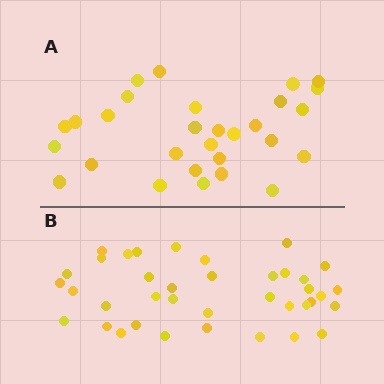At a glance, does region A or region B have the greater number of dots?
Region B (the bottom region) has more dots.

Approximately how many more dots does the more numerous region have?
Region B has roughly 8 or so more dots than region A.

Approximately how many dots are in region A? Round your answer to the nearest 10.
About 30 dots. (The exact count is 29, which rounds to 30.)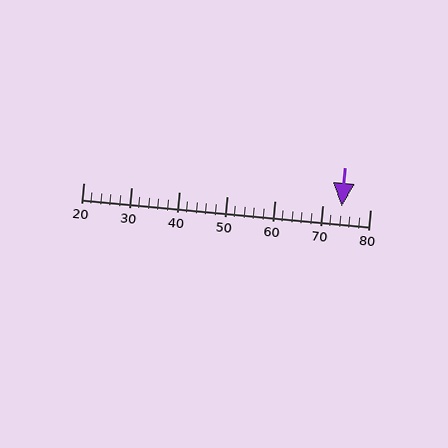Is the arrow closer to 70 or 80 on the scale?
The arrow is closer to 70.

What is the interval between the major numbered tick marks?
The major tick marks are spaced 10 units apart.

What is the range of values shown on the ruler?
The ruler shows values from 20 to 80.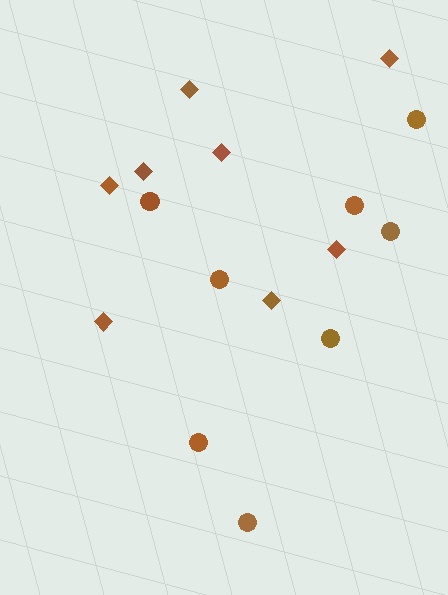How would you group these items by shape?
There are 2 groups: one group of circles (8) and one group of diamonds (8).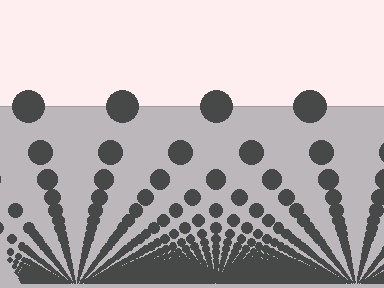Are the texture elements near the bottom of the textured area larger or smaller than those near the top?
Smaller. The gradient is inverted — elements near the bottom are smaller and denser.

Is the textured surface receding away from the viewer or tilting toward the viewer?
The surface appears to tilt toward the viewer. Texture elements get larger and sparser toward the top.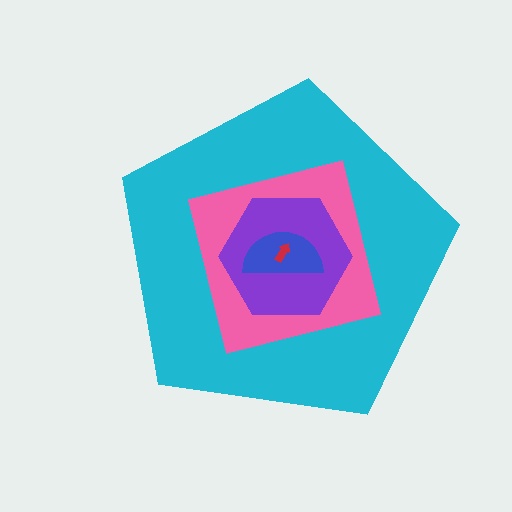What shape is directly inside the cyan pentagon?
The pink square.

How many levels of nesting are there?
5.